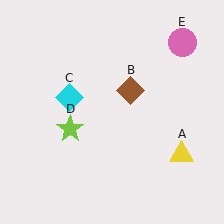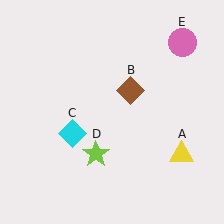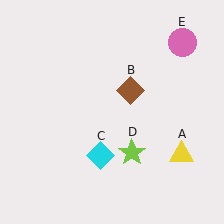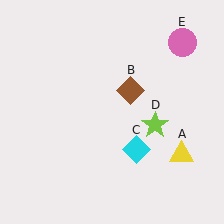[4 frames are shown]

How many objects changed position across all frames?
2 objects changed position: cyan diamond (object C), lime star (object D).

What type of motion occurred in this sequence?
The cyan diamond (object C), lime star (object D) rotated counterclockwise around the center of the scene.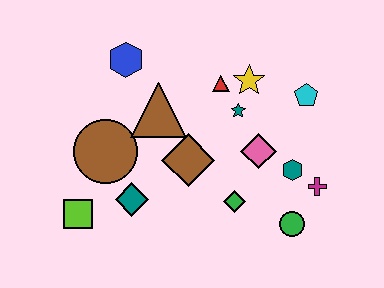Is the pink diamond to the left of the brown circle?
No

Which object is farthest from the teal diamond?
The cyan pentagon is farthest from the teal diamond.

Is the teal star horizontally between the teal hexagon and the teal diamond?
Yes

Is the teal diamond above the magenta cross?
No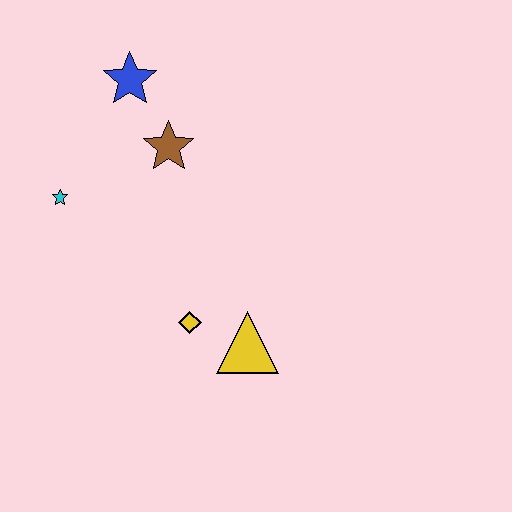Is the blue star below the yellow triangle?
No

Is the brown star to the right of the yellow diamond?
No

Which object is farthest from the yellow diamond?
The blue star is farthest from the yellow diamond.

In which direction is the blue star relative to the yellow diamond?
The blue star is above the yellow diamond.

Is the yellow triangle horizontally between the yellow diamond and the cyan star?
No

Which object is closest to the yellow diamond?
The yellow triangle is closest to the yellow diamond.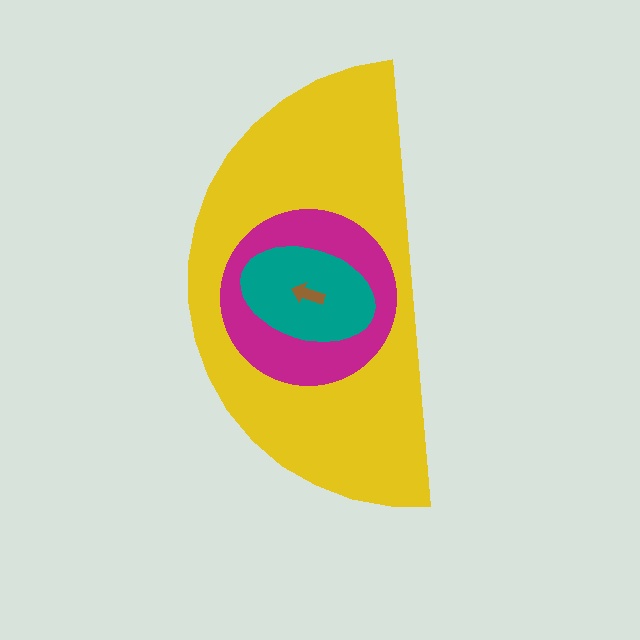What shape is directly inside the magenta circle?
The teal ellipse.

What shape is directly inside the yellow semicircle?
The magenta circle.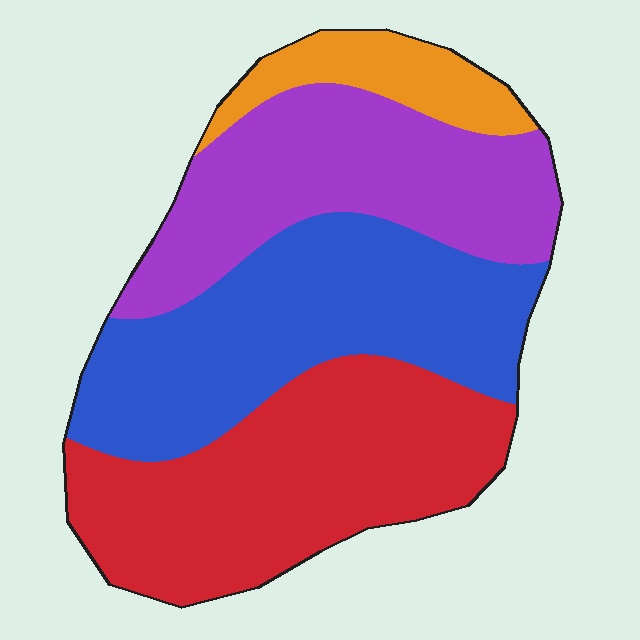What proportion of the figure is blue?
Blue takes up between a quarter and a half of the figure.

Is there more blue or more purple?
Blue.